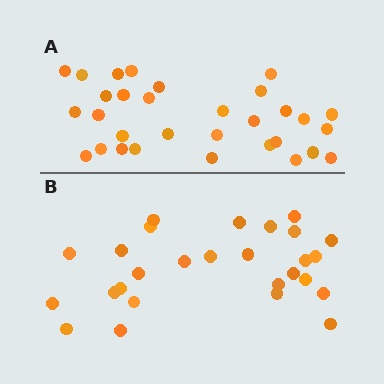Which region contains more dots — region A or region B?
Region A (the top region) has more dots.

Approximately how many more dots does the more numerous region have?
Region A has about 4 more dots than region B.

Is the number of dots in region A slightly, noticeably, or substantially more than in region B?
Region A has only slightly more — the two regions are fairly close. The ratio is roughly 1.1 to 1.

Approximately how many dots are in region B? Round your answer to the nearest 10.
About 30 dots. (The exact count is 27, which rounds to 30.)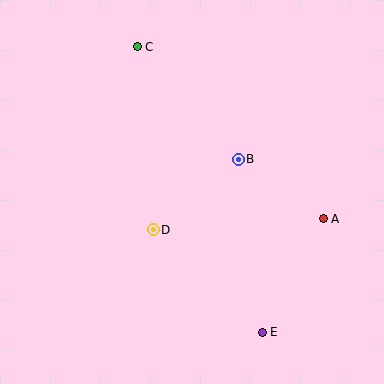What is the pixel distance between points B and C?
The distance between B and C is 151 pixels.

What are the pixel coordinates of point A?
Point A is at (323, 219).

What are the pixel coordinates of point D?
Point D is at (153, 230).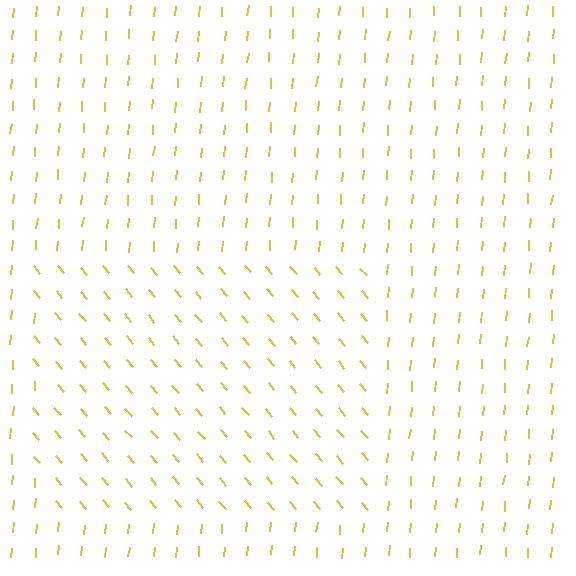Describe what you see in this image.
The image is filled with small yellow line segments. A rectangle region in the image has lines oriented differently from the surrounding lines, creating a visible texture boundary.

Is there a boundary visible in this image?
Yes, there is a texture boundary formed by a change in line orientation.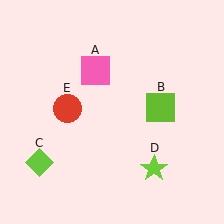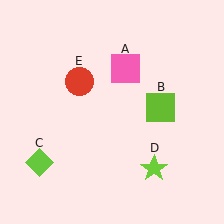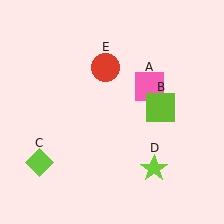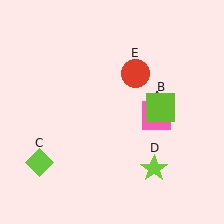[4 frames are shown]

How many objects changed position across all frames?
2 objects changed position: pink square (object A), red circle (object E).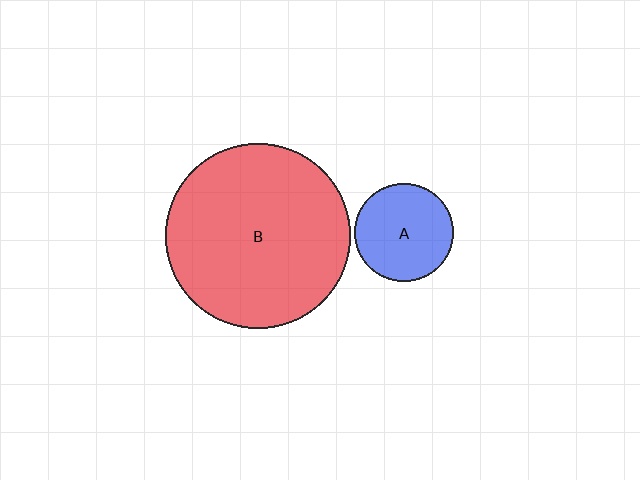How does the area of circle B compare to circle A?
Approximately 3.5 times.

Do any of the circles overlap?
No, none of the circles overlap.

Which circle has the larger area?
Circle B (red).